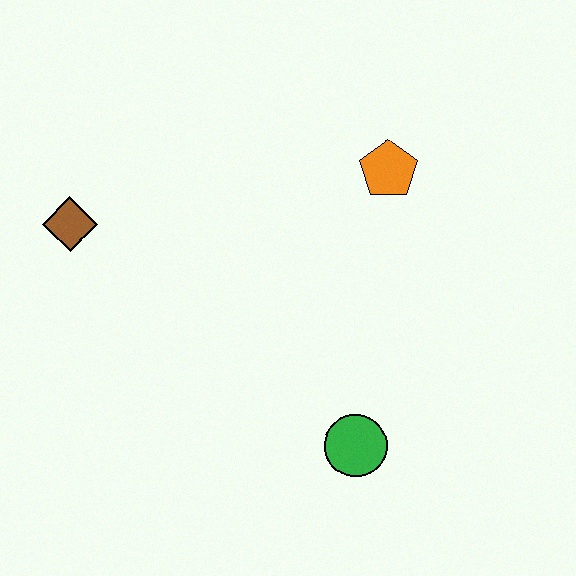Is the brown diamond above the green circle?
Yes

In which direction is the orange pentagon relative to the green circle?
The orange pentagon is above the green circle.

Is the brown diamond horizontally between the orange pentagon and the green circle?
No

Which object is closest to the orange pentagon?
The green circle is closest to the orange pentagon.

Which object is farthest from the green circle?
The brown diamond is farthest from the green circle.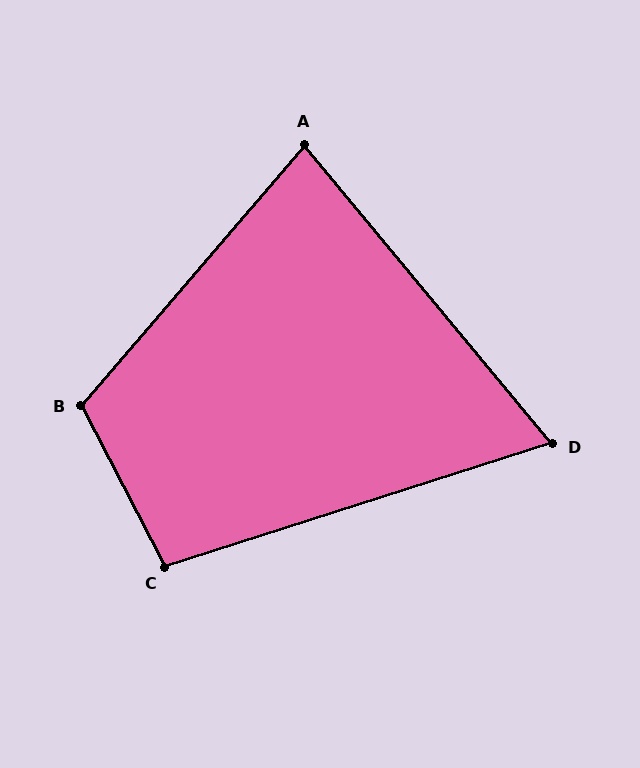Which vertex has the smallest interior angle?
D, at approximately 68 degrees.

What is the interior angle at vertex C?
Approximately 100 degrees (obtuse).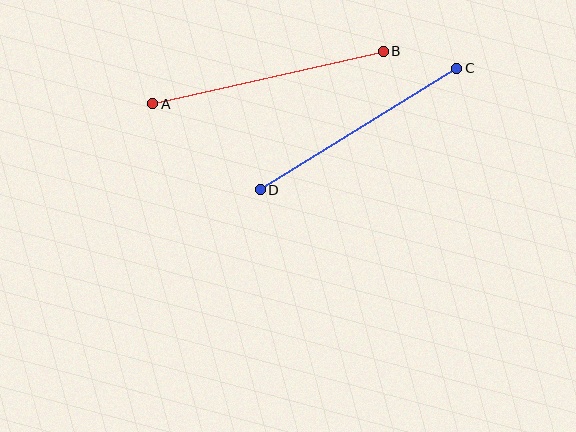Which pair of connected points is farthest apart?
Points A and B are farthest apart.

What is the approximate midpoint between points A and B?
The midpoint is at approximately (268, 78) pixels.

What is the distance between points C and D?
The distance is approximately 231 pixels.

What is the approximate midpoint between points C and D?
The midpoint is at approximately (358, 129) pixels.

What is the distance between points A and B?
The distance is approximately 236 pixels.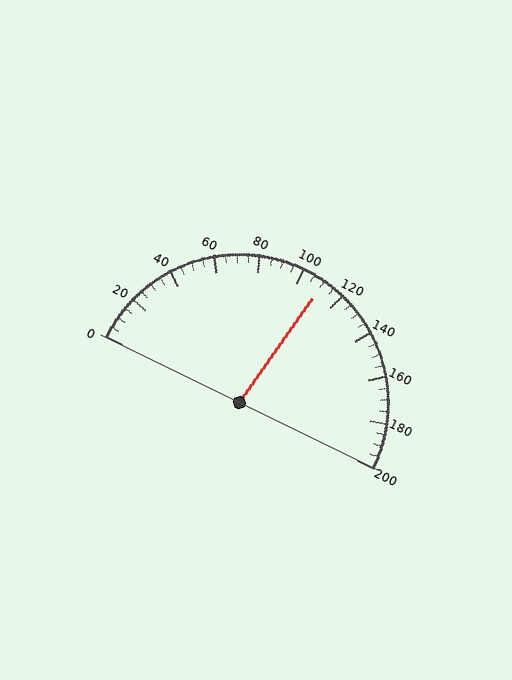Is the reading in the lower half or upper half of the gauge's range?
The reading is in the upper half of the range (0 to 200).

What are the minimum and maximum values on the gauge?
The gauge ranges from 0 to 200.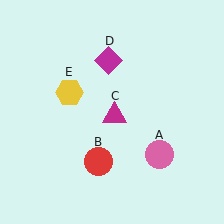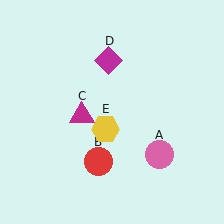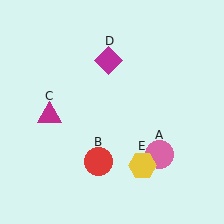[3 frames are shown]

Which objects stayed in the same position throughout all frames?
Pink circle (object A) and red circle (object B) and magenta diamond (object D) remained stationary.